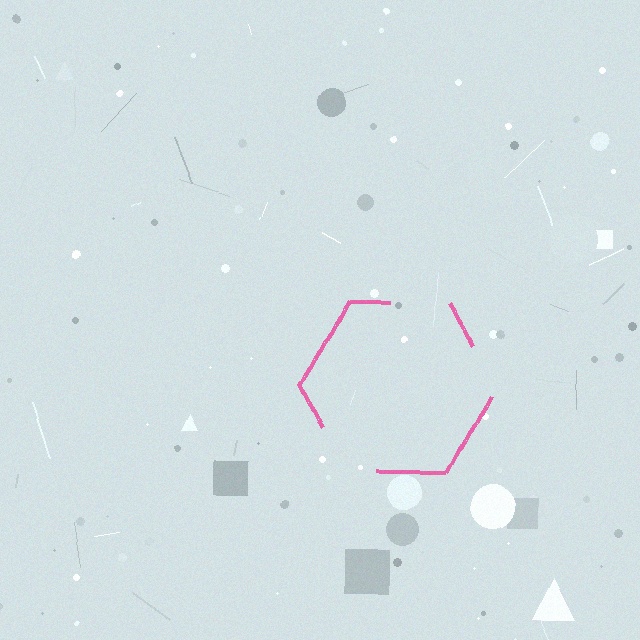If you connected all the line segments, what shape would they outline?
They would outline a hexagon.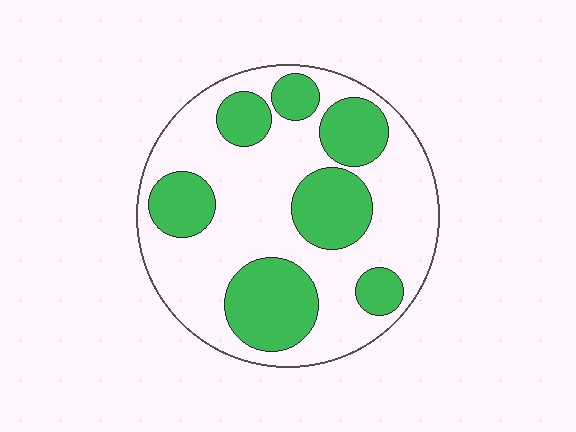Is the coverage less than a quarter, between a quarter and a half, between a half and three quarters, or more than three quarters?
Between a quarter and a half.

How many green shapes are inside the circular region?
7.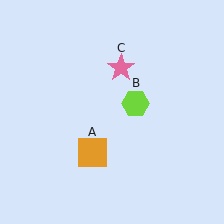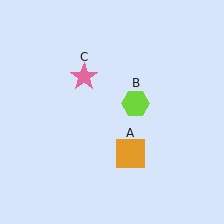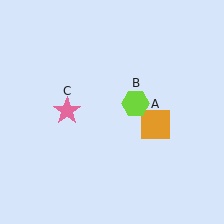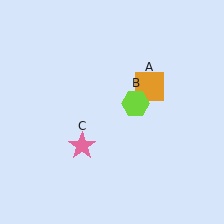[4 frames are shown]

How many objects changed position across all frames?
2 objects changed position: orange square (object A), pink star (object C).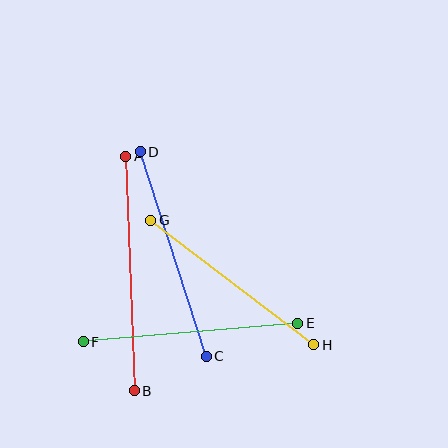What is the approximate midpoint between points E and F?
The midpoint is at approximately (191, 333) pixels.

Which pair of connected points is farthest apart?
Points A and B are farthest apart.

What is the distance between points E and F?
The distance is approximately 216 pixels.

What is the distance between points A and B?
The distance is approximately 235 pixels.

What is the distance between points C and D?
The distance is approximately 215 pixels.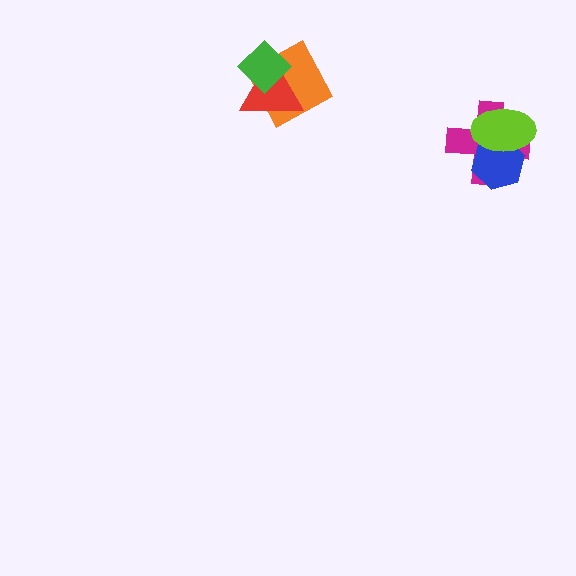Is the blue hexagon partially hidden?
Yes, it is partially covered by another shape.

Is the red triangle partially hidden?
Yes, it is partially covered by another shape.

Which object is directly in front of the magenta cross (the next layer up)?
The blue hexagon is directly in front of the magenta cross.